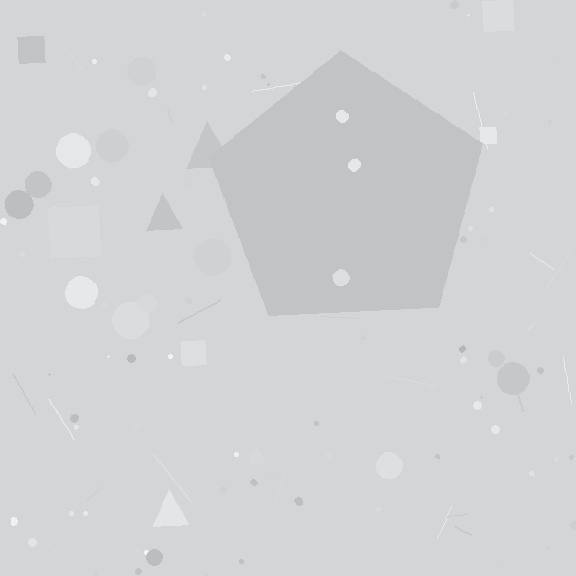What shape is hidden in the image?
A pentagon is hidden in the image.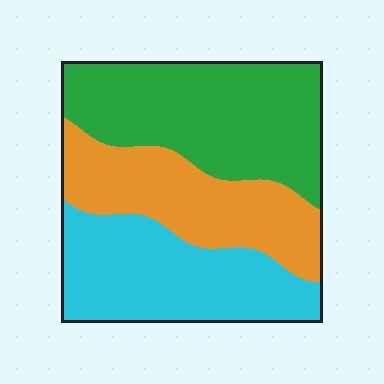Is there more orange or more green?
Green.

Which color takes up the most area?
Green, at roughly 40%.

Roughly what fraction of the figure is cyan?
Cyan covers 32% of the figure.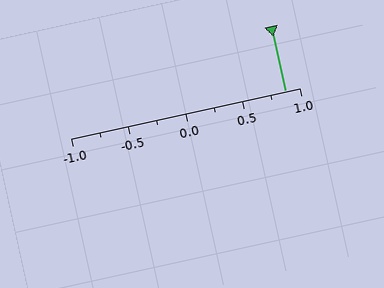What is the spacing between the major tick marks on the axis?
The major ticks are spaced 0.5 apart.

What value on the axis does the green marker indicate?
The marker indicates approximately 0.88.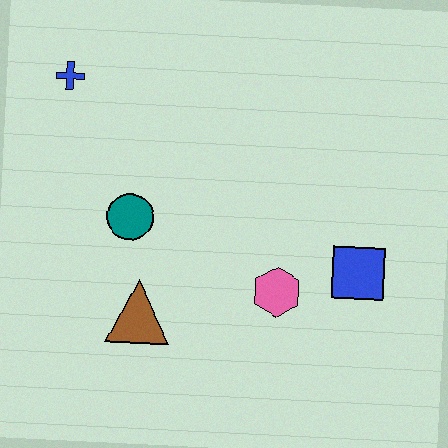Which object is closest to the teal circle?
The brown triangle is closest to the teal circle.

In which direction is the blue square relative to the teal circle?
The blue square is to the right of the teal circle.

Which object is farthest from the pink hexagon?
The blue cross is farthest from the pink hexagon.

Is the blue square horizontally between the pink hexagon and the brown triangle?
No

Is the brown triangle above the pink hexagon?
No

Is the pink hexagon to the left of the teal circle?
No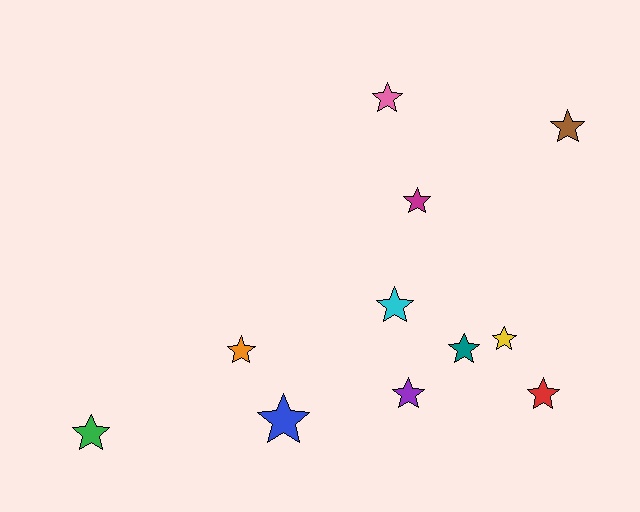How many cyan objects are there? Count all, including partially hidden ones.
There is 1 cyan object.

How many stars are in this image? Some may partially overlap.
There are 11 stars.